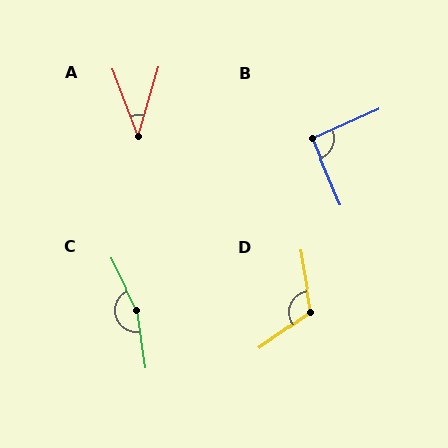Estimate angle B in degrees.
Approximately 91 degrees.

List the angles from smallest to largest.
A (37°), B (91°), D (116°), C (162°).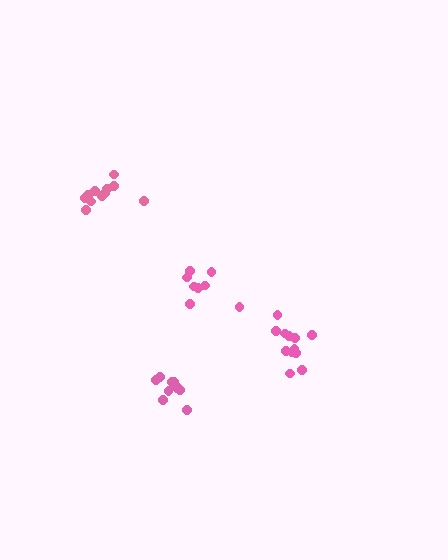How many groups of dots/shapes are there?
There are 4 groups.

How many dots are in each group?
Group 1: 8 dots, Group 2: 10 dots, Group 3: 11 dots, Group 4: 12 dots (41 total).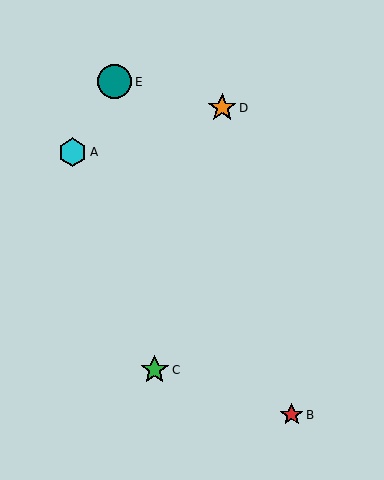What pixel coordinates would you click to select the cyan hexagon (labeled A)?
Click at (72, 152) to select the cyan hexagon A.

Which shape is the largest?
The teal circle (labeled E) is the largest.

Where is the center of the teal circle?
The center of the teal circle is at (114, 82).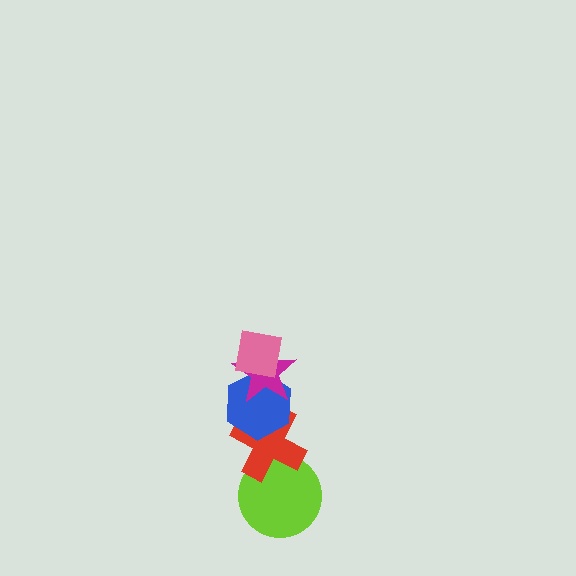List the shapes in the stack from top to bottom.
From top to bottom: the pink square, the magenta star, the blue hexagon, the red cross, the lime circle.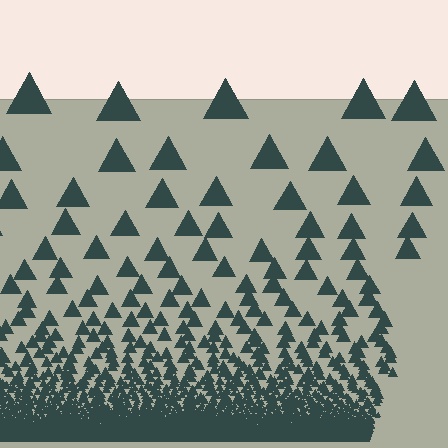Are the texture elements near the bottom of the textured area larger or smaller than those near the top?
Smaller. The gradient is inverted — elements near the bottom are smaller and denser.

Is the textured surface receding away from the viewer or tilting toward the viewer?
The surface appears to tilt toward the viewer. Texture elements get larger and sparser toward the top.